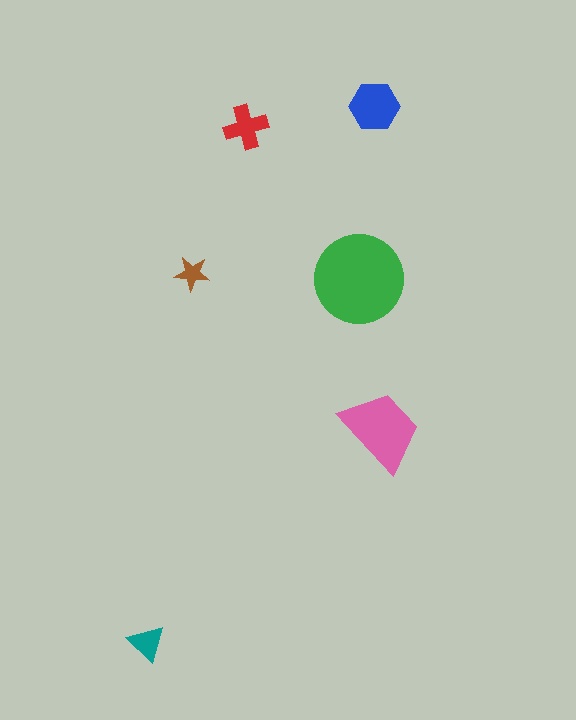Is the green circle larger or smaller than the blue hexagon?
Larger.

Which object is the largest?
The green circle.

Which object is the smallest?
The brown star.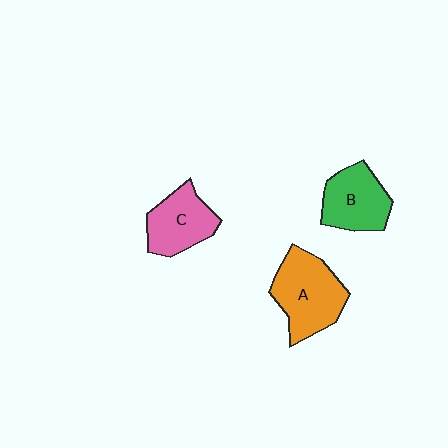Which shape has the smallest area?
Shape C (pink).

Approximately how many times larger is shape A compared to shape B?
Approximately 1.3 times.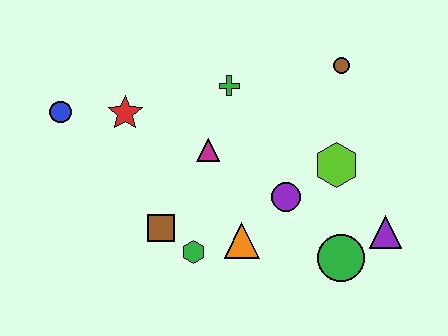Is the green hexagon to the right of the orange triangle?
No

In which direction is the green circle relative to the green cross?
The green circle is below the green cross.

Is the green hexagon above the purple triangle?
No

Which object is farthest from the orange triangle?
The blue circle is farthest from the orange triangle.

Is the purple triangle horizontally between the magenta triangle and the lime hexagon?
No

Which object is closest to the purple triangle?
The green circle is closest to the purple triangle.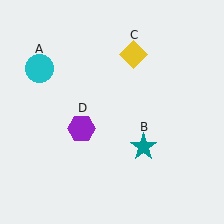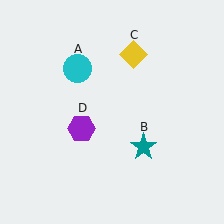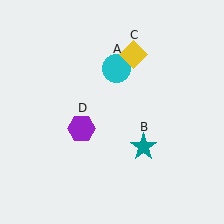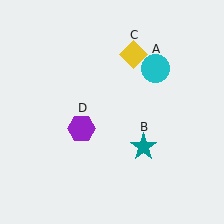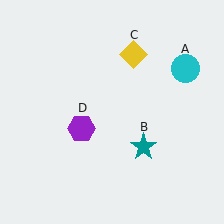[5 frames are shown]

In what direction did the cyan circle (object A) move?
The cyan circle (object A) moved right.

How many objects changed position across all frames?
1 object changed position: cyan circle (object A).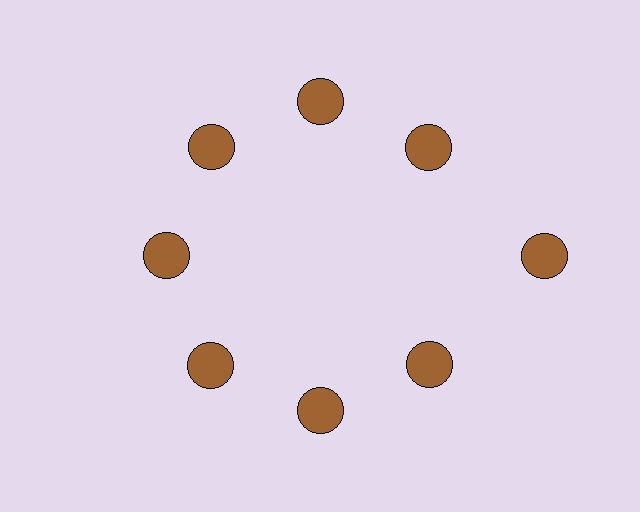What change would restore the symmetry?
The symmetry would be restored by moving it inward, back onto the ring so that all 8 circles sit at equal angles and equal distance from the center.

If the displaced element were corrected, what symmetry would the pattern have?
It would have 8-fold rotational symmetry — the pattern would map onto itself every 45 degrees.